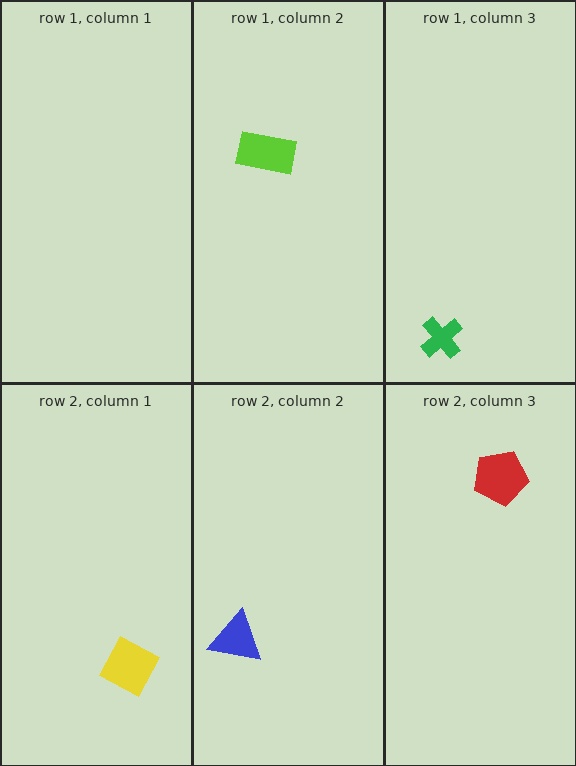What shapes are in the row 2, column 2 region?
The blue triangle.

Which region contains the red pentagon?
The row 2, column 3 region.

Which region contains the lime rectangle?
The row 1, column 2 region.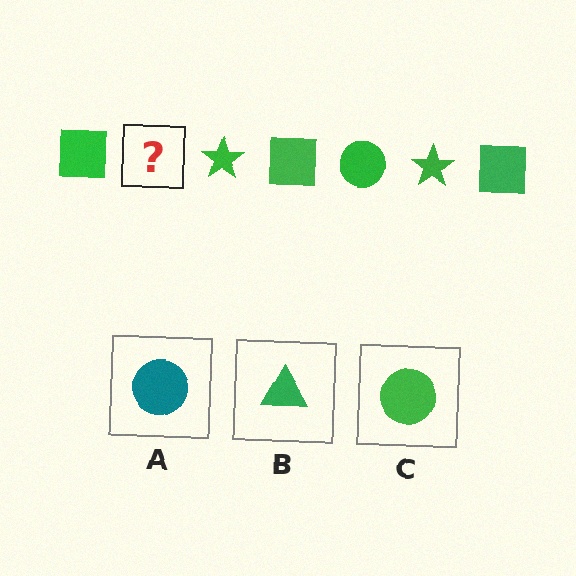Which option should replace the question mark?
Option C.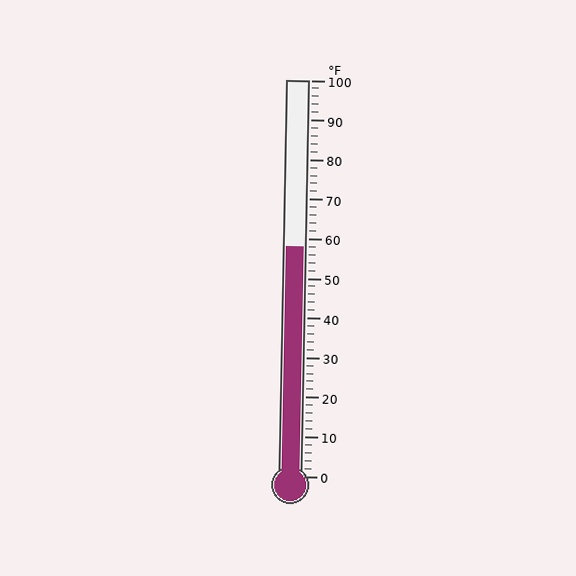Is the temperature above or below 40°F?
The temperature is above 40°F.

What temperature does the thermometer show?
The thermometer shows approximately 58°F.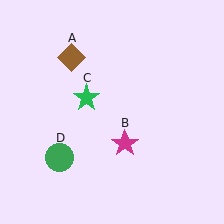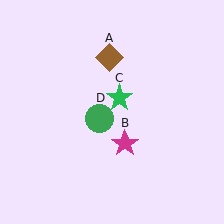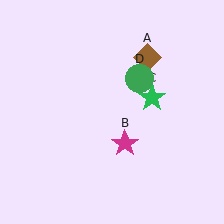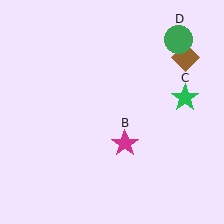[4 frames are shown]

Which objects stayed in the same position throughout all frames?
Magenta star (object B) remained stationary.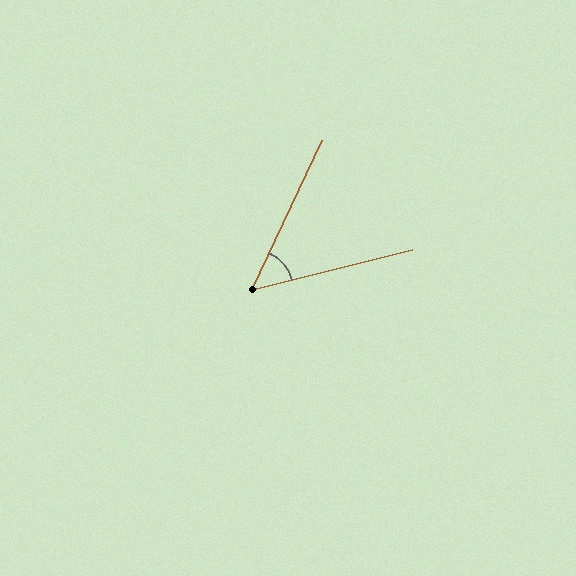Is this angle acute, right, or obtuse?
It is acute.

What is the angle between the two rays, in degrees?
Approximately 51 degrees.